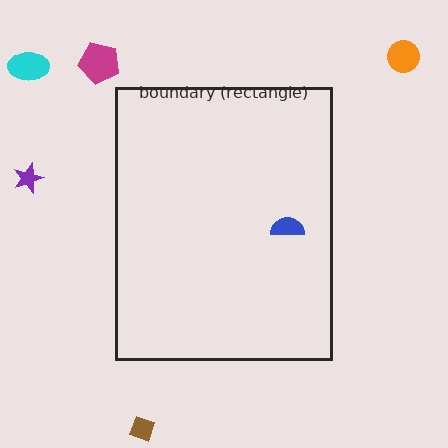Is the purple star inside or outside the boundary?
Outside.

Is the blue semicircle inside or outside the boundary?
Inside.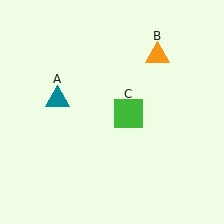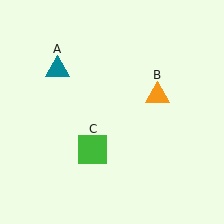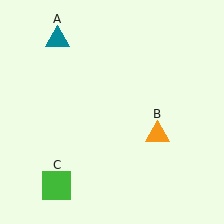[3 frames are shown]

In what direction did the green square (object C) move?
The green square (object C) moved down and to the left.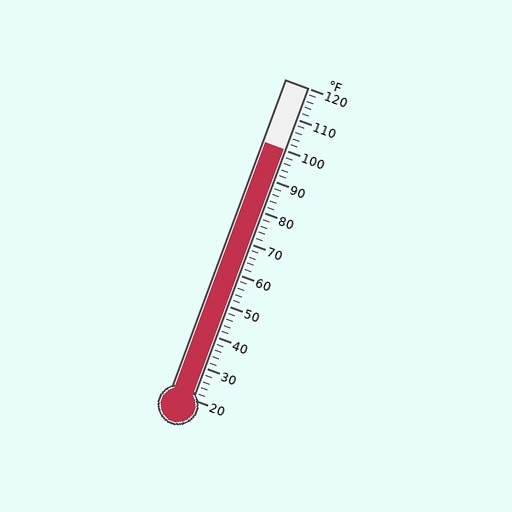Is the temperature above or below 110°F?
The temperature is below 110°F.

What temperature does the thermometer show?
The thermometer shows approximately 100°F.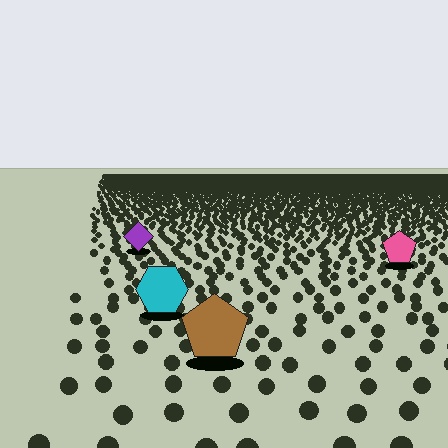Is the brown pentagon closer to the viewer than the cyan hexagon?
Yes. The brown pentagon is closer — you can tell from the texture gradient: the ground texture is coarser near it.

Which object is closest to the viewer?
The brown pentagon is closest. The texture marks near it are larger and more spread out.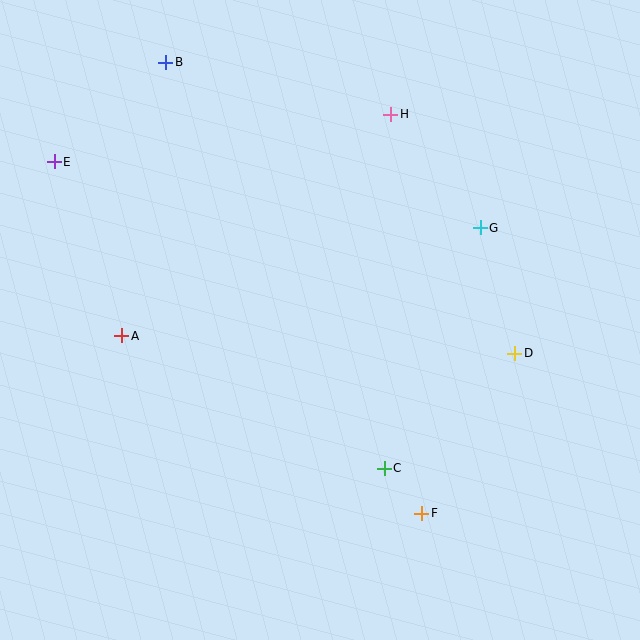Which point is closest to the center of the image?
Point C at (384, 468) is closest to the center.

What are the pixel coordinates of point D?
Point D is at (515, 353).